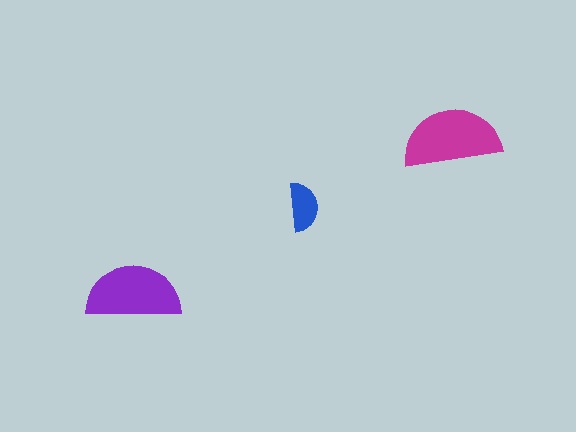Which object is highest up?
The magenta semicircle is topmost.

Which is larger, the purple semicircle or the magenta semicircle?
The magenta one.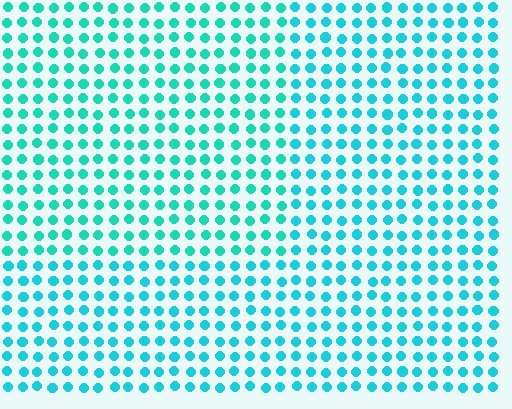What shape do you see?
I see a rectangle.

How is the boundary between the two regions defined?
The boundary is defined purely by a slight shift in hue (about 16 degrees). Spacing, size, and orientation are identical on both sides.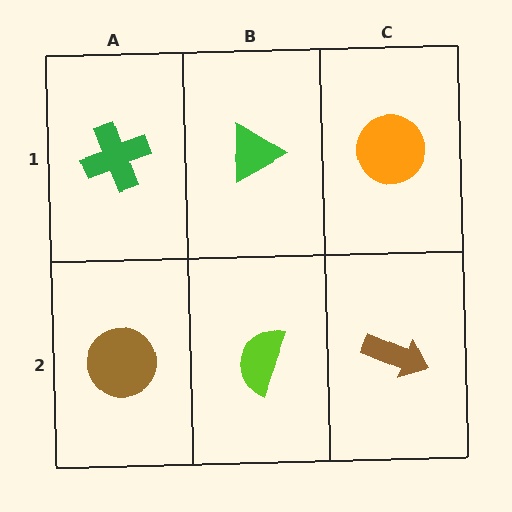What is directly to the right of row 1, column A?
A green triangle.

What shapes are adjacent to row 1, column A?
A brown circle (row 2, column A), a green triangle (row 1, column B).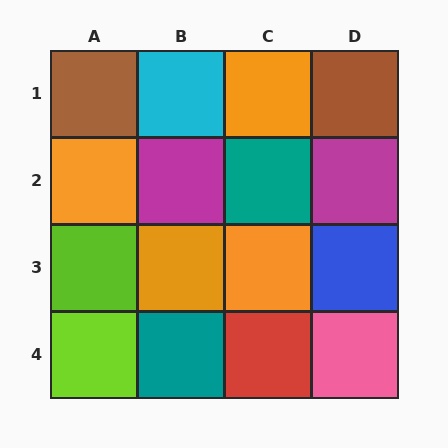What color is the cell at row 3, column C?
Orange.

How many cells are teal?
2 cells are teal.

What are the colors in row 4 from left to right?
Lime, teal, red, pink.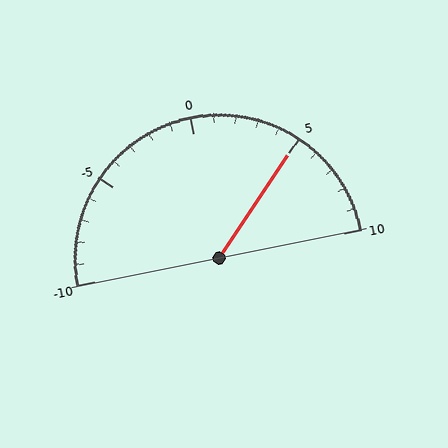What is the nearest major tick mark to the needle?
The nearest major tick mark is 5.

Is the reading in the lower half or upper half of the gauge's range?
The reading is in the upper half of the range (-10 to 10).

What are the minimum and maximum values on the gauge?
The gauge ranges from -10 to 10.